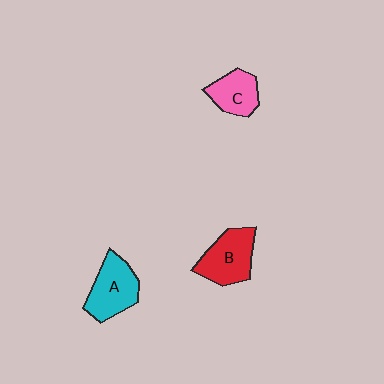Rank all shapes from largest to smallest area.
From largest to smallest: B (red), A (cyan), C (pink).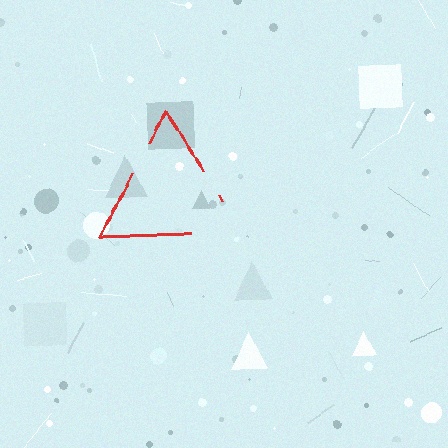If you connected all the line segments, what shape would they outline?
They would outline a triangle.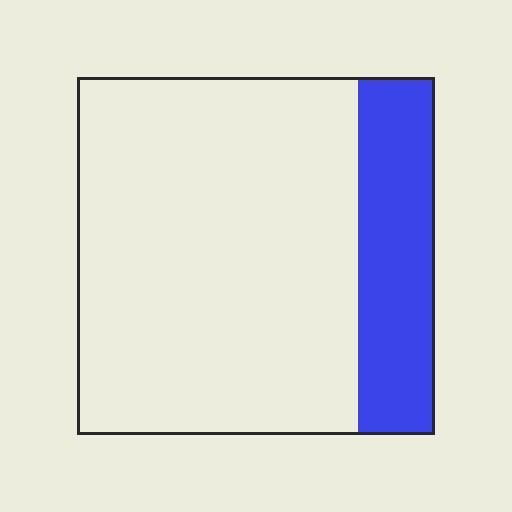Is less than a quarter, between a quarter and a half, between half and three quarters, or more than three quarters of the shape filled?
Less than a quarter.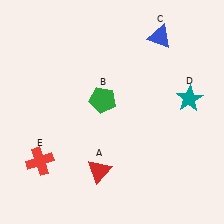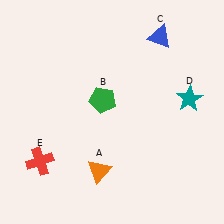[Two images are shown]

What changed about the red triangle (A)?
In Image 1, A is red. In Image 2, it changed to orange.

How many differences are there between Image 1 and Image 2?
There is 1 difference between the two images.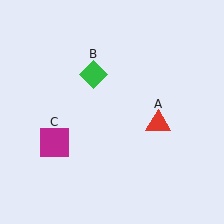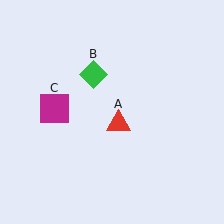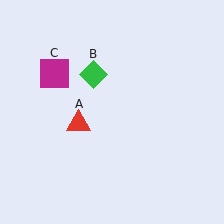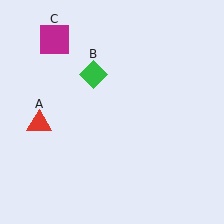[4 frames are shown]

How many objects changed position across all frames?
2 objects changed position: red triangle (object A), magenta square (object C).